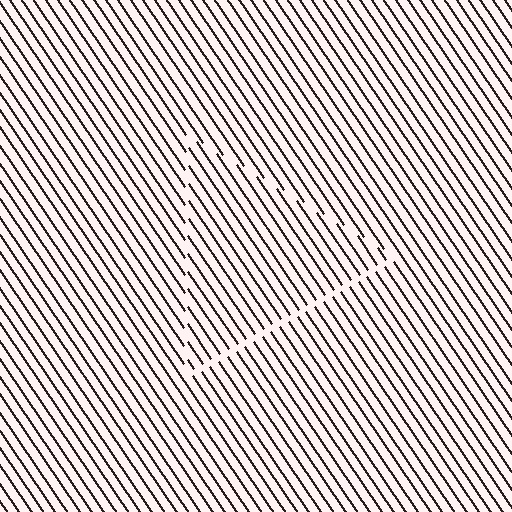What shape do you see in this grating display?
An illusory triangle. The interior of the shape contains the same grating, shifted by half a period — the contour is defined by the phase discontinuity where line-ends from the inner and outer gratings abut.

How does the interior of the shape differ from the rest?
The interior of the shape contains the same grating, shifted by half a period — the contour is defined by the phase discontinuity where line-ends from the inner and outer gratings abut.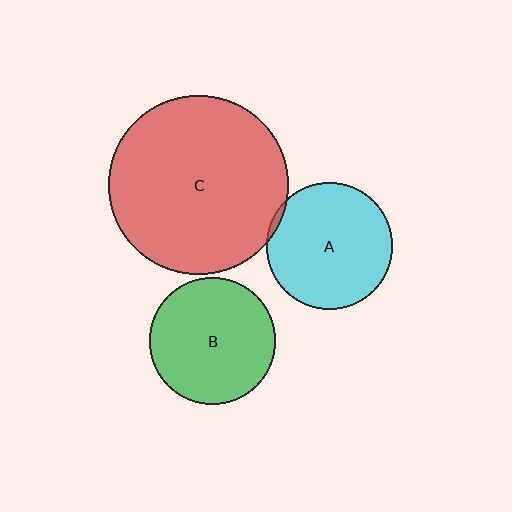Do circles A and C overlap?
Yes.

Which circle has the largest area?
Circle C (red).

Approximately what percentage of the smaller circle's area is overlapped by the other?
Approximately 5%.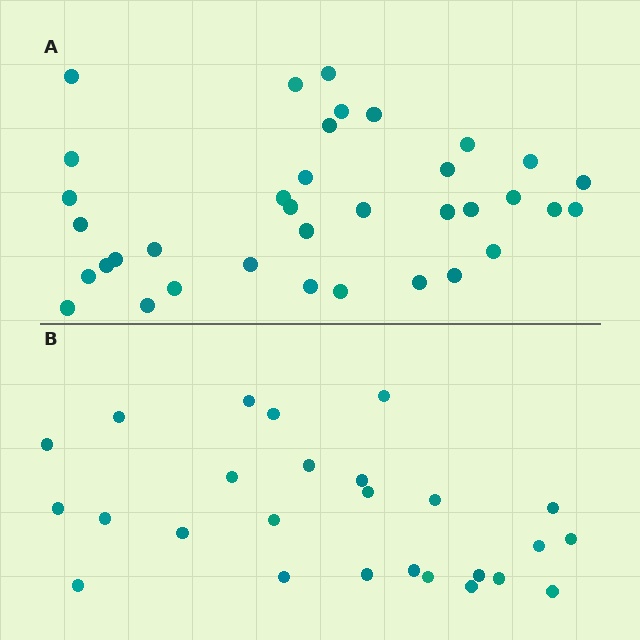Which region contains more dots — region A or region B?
Region A (the top region) has more dots.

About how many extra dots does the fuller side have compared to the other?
Region A has roughly 10 or so more dots than region B.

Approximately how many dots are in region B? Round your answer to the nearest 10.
About 30 dots. (The exact count is 26, which rounds to 30.)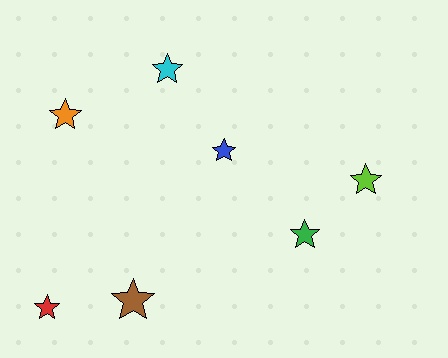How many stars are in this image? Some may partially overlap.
There are 7 stars.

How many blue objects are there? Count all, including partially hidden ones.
There is 1 blue object.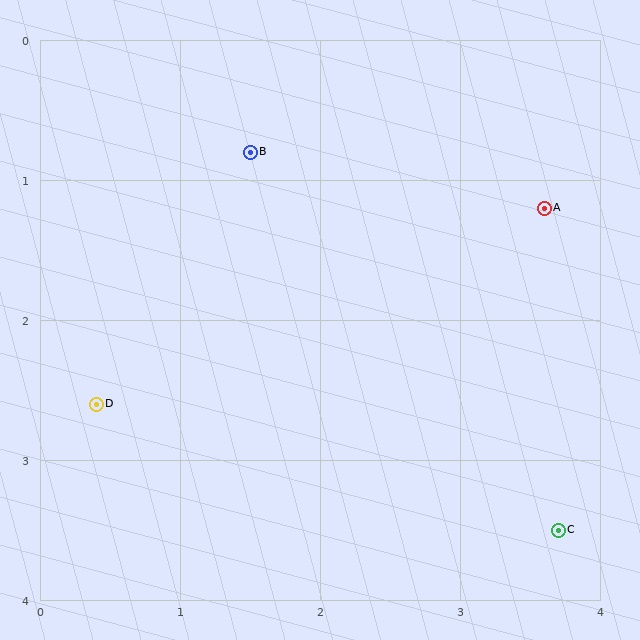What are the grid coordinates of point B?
Point B is at approximately (1.5, 0.8).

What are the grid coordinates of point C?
Point C is at approximately (3.7, 3.5).